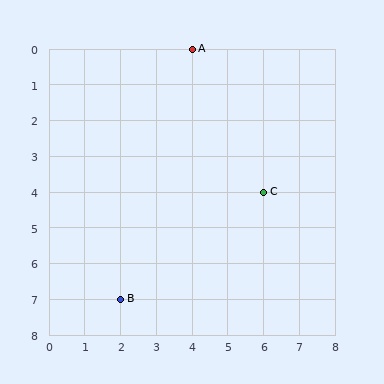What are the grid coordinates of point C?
Point C is at grid coordinates (6, 4).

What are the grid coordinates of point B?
Point B is at grid coordinates (2, 7).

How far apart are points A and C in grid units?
Points A and C are 2 columns and 4 rows apart (about 4.5 grid units diagonally).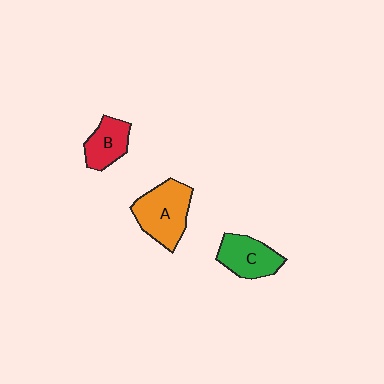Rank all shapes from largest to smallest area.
From largest to smallest: A (orange), C (green), B (red).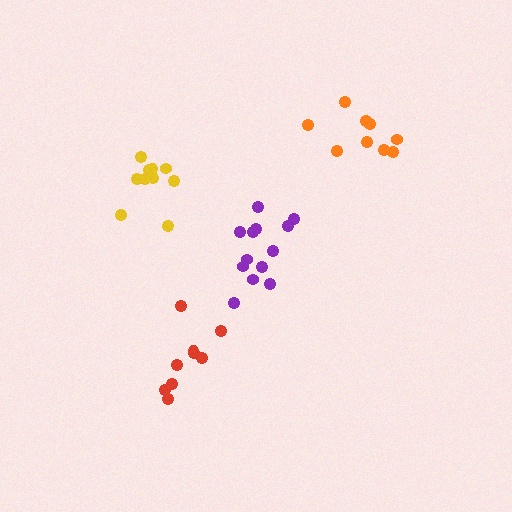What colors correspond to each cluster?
The clusters are colored: orange, purple, yellow, red.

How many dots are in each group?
Group 1: 9 dots, Group 2: 13 dots, Group 3: 10 dots, Group 4: 9 dots (41 total).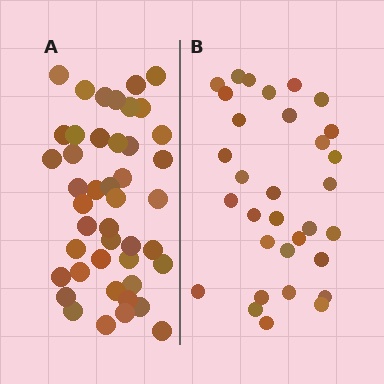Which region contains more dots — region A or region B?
Region A (the left region) has more dots.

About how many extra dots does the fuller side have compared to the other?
Region A has roughly 12 or so more dots than region B.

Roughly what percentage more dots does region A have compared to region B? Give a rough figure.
About 40% more.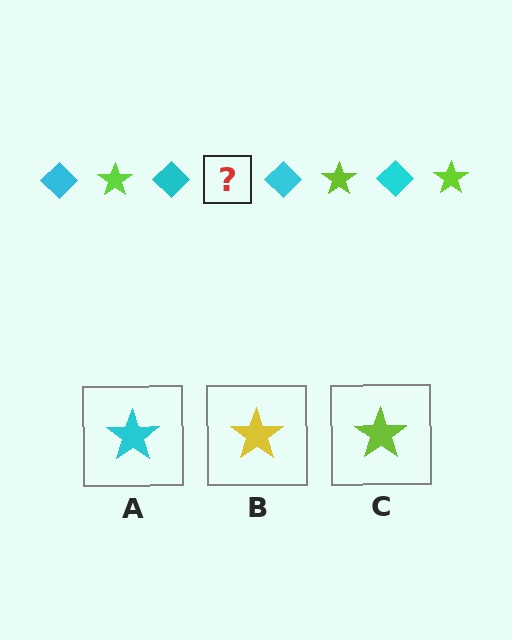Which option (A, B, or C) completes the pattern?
C.